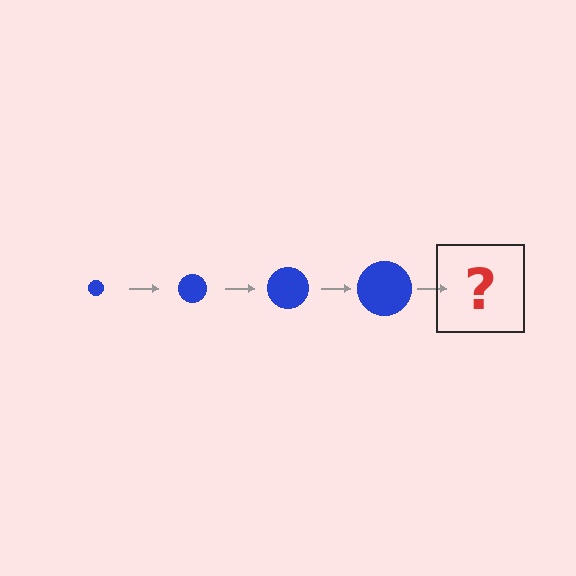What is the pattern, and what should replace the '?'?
The pattern is that the circle gets progressively larger each step. The '?' should be a blue circle, larger than the previous one.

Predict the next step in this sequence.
The next step is a blue circle, larger than the previous one.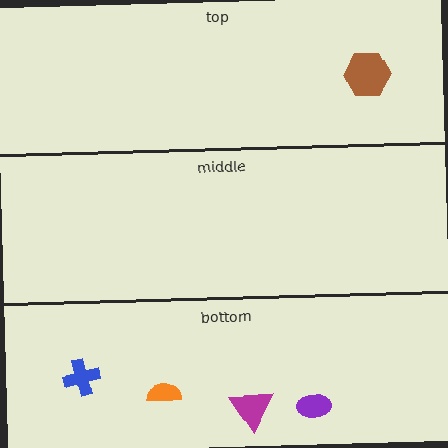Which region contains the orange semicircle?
The bottom region.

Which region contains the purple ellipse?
The bottom region.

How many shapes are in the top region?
1.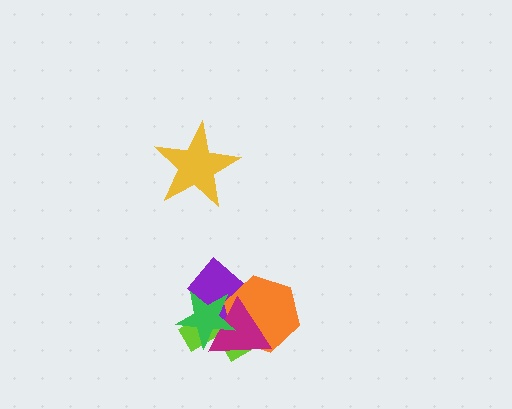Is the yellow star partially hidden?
No, no other shape covers it.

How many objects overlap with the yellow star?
0 objects overlap with the yellow star.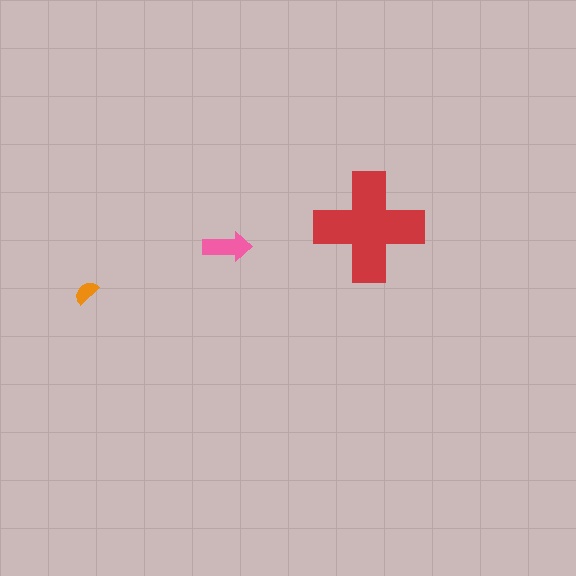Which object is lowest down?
The orange semicircle is bottommost.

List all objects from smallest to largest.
The orange semicircle, the pink arrow, the red cross.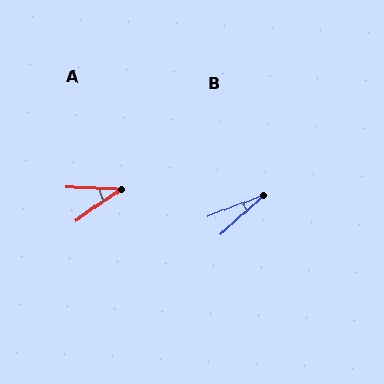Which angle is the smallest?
B, at approximately 22 degrees.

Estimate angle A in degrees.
Approximately 37 degrees.